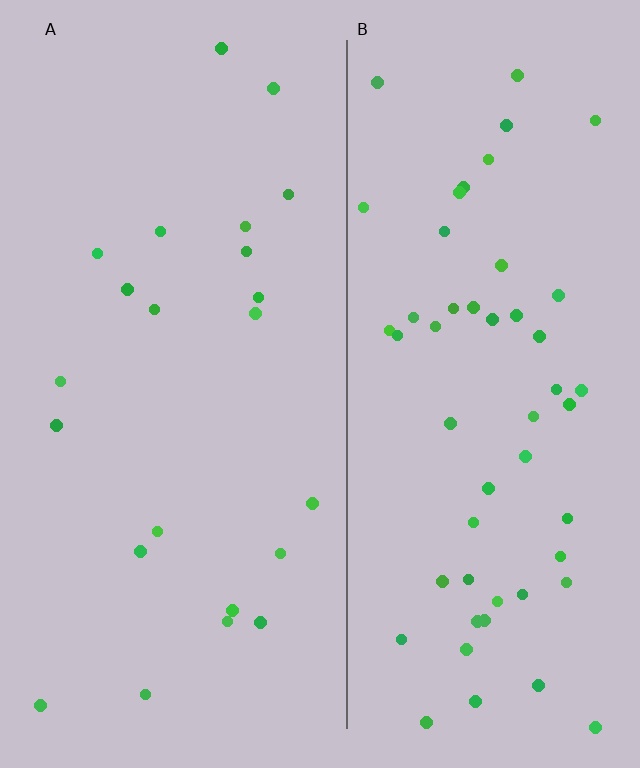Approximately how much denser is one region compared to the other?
Approximately 2.4× — region B over region A.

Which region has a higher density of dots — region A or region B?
B (the right).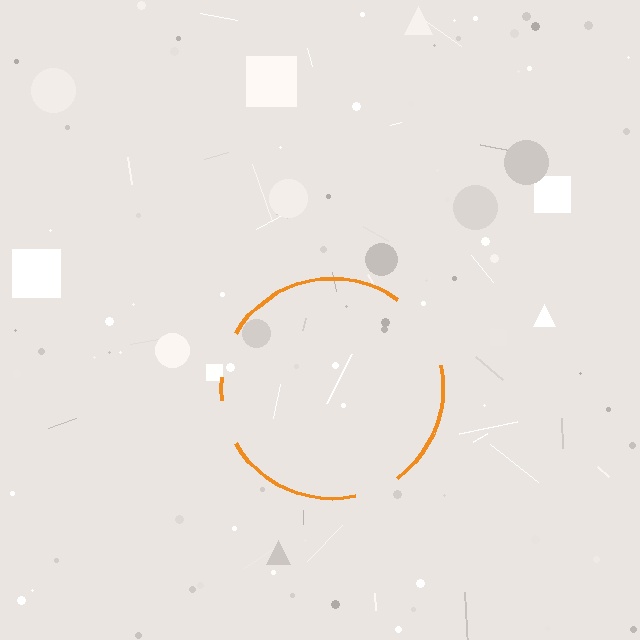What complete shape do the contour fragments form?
The contour fragments form a circle.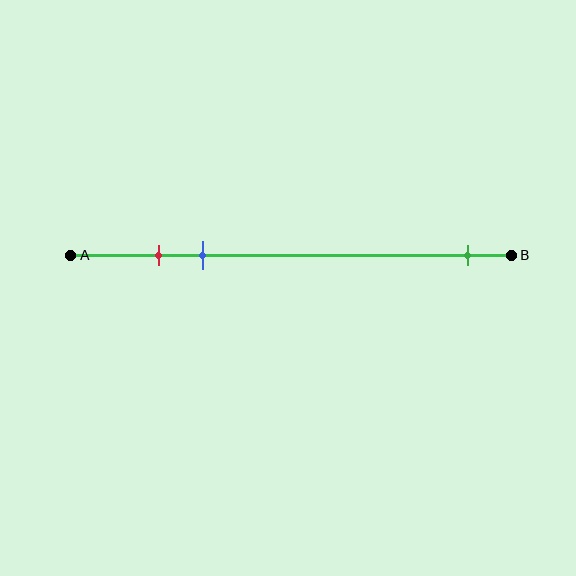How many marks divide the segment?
There are 3 marks dividing the segment.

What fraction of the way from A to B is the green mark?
The green mark is approximately 90% (0.9) of the way from A to B.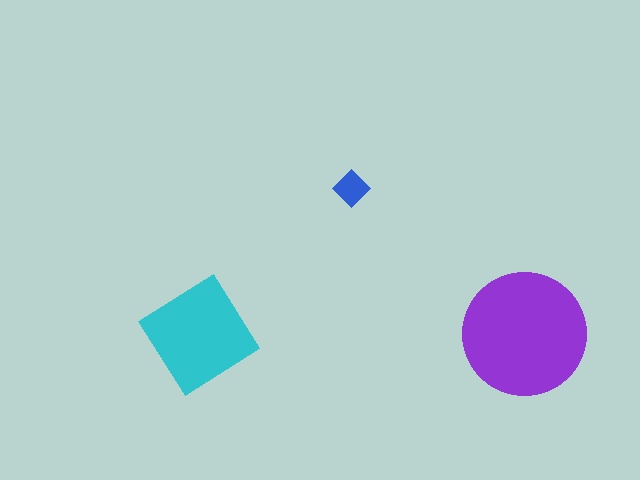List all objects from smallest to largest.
The blue diamond, the cyan diamond, the purple circle.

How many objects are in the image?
There are 3 objects in the image.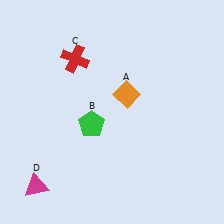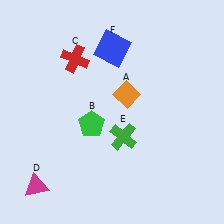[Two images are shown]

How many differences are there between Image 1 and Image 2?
There are 2 differences between the two images.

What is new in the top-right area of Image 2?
A blue square (F) was added in the top-right area of Image 2.